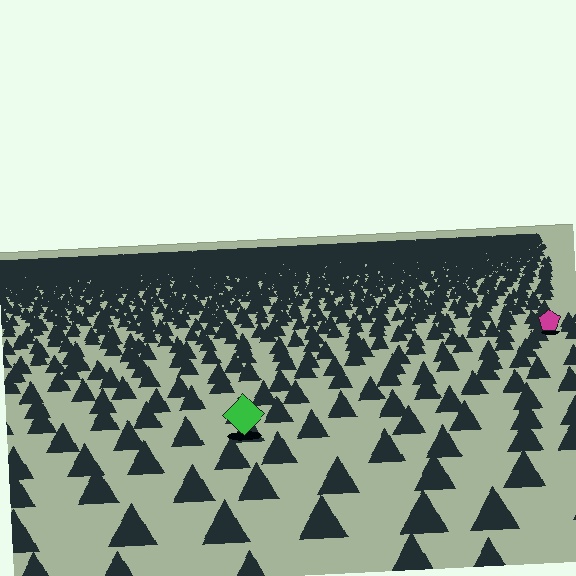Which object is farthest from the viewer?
The magenta pentagon is farthest from the viewer. It appears smaller and the ground texture around it is denser.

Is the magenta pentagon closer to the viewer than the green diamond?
No. The green diamond is closer — you can tell from the texture gradient: the ground texture is coarser near it.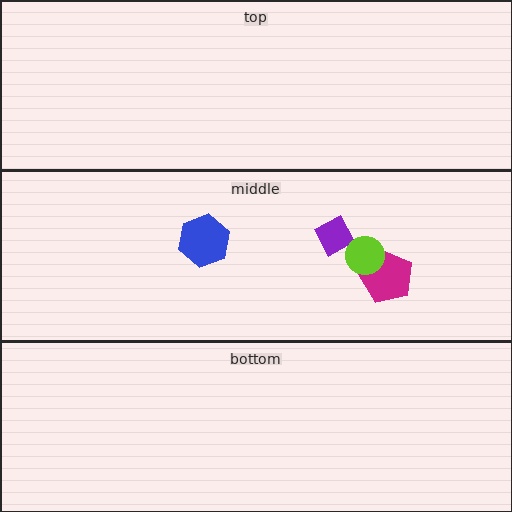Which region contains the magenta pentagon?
The middle region.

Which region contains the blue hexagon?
The middle region.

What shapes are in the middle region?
The purple diamond, the magenta pentagon, the lime circle, the blue hexagon.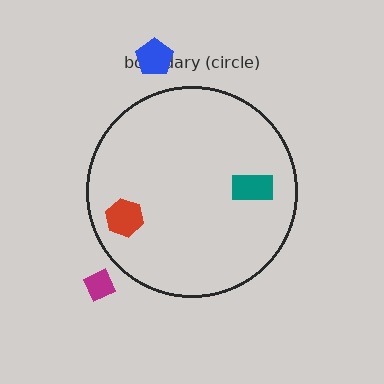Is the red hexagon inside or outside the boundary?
Inside.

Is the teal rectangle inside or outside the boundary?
Inside.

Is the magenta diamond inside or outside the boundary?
Outside.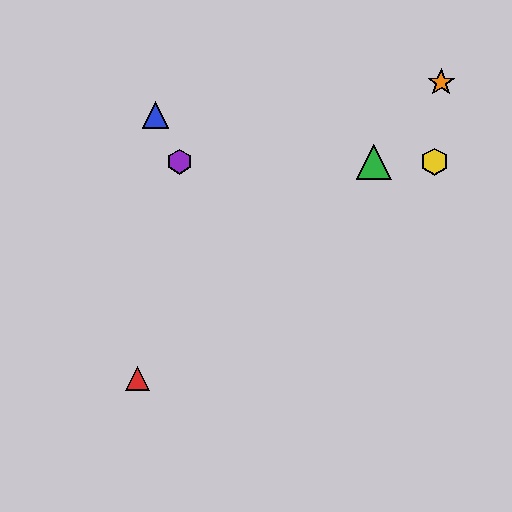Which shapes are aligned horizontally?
The green triangle, the yellow hexagon, the purple hexagon are aligned horizontally.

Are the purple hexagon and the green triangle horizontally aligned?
Yes, both are at y≈162.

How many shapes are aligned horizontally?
3 shapes (the green triangle, the yellow hexagon, the purple hexagon) are aligned horizontally.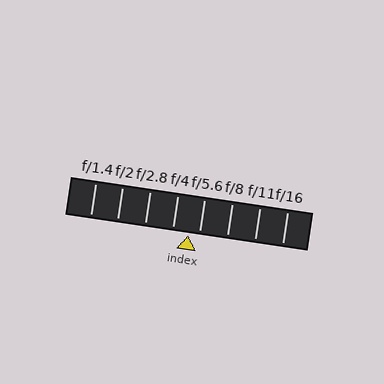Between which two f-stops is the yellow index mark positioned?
The index mark is between f/4 and f/5.6.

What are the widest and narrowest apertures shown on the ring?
The widest aperture shown is f/1.4 and the narrowest is f/16.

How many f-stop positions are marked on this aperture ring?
There are 8 f-stop positions marked.